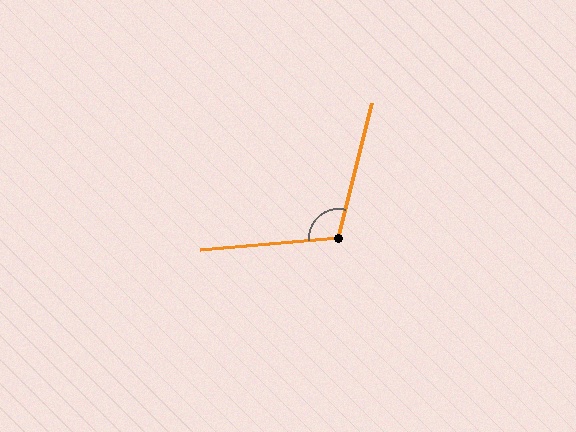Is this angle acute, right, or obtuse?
It is obtuse.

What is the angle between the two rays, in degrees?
Approximately 109 degrees.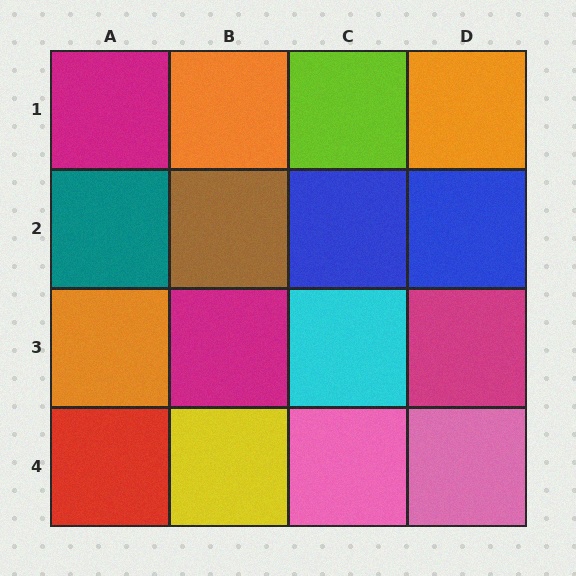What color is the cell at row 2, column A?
Teal.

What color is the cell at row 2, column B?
Brown.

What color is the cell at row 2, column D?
Blue.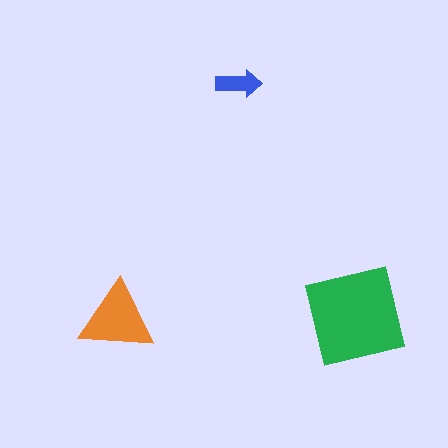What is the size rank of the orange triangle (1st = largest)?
2nd.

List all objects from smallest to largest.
The blue arrow, the orange triangle, the green square.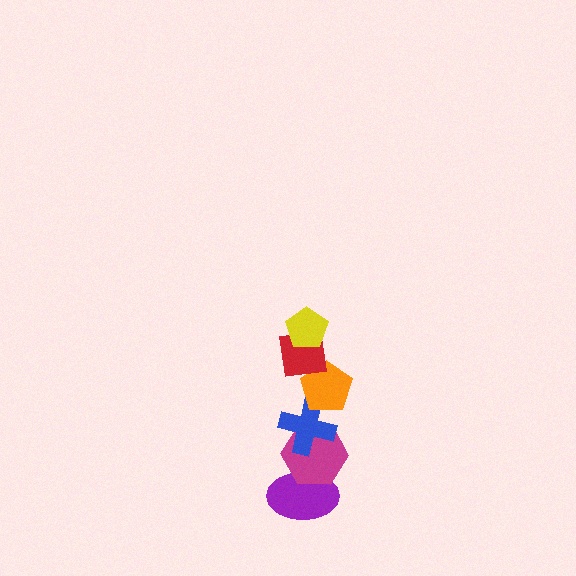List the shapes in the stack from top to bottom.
From top to bottom: the yellow pentagon, the red square, the orange pentagon, the blue cross, the magenta hexagon, the purple ellipse.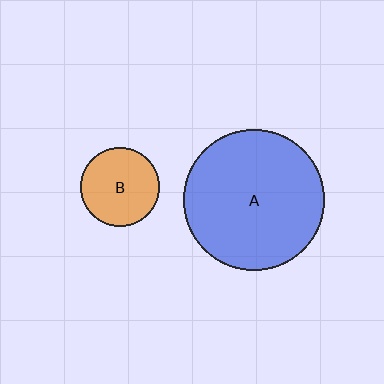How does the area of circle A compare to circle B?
Approximately 3.2 times.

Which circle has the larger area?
Circle A (blue).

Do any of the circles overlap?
No, none of the circles overlap.